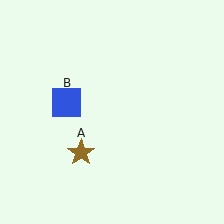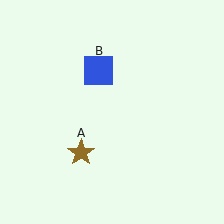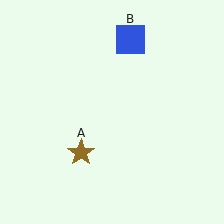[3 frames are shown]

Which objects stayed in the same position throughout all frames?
Brown star (object A) remained stationary.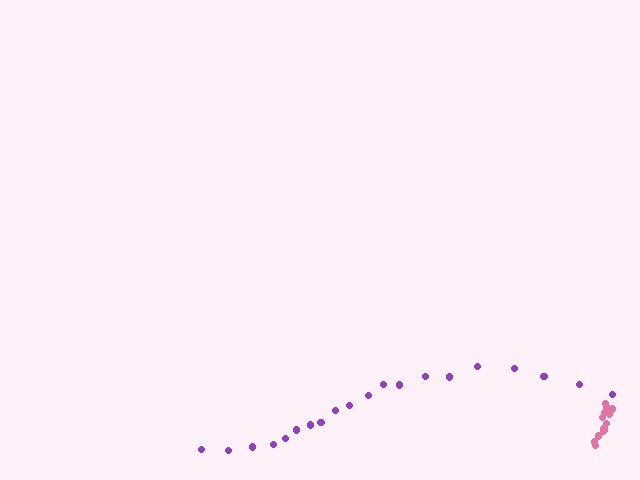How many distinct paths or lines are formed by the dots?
There are 2 distinct paths.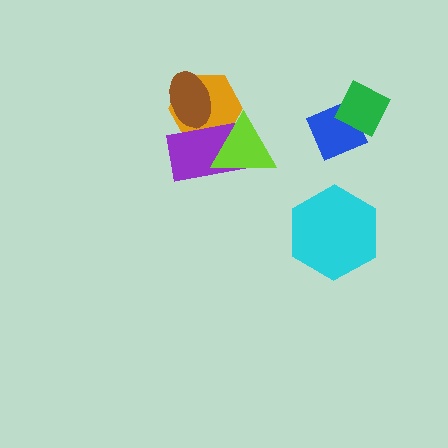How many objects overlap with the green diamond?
1 object overlaps with the green diamond.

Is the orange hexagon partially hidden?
Yes, it is partially covered by another shape.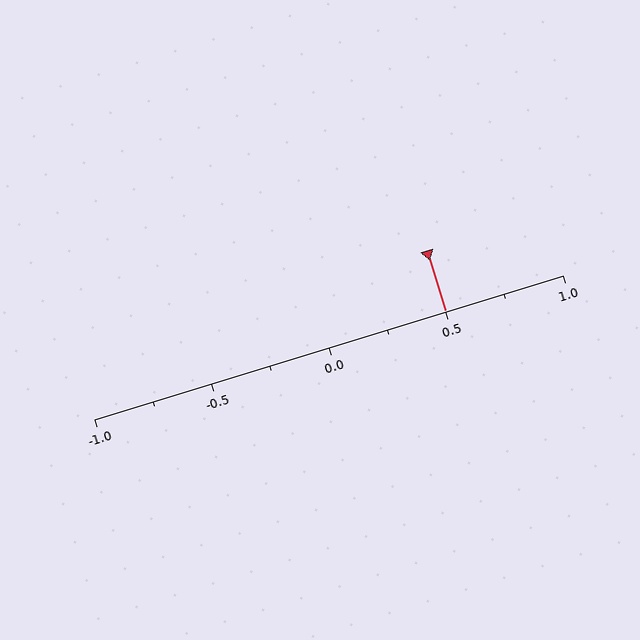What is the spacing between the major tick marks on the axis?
The major ticks are spaced 0.5 apart.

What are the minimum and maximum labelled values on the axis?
The axis runs from -1.0 to 1.0.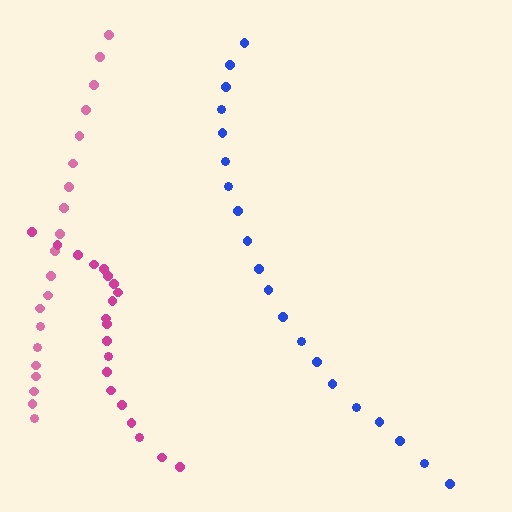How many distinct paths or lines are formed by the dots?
There are 3 distinct paths.